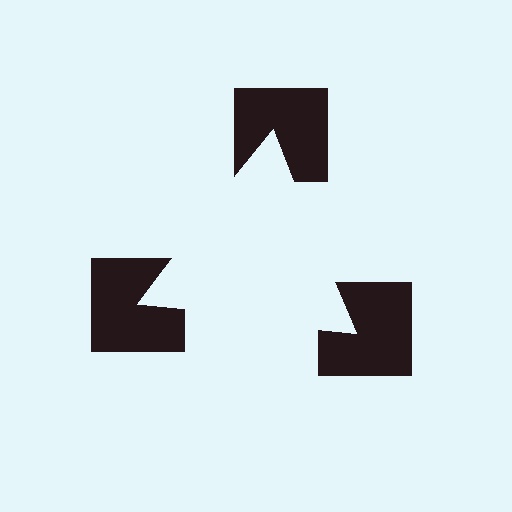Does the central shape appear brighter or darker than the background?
It typically appears slightly brighter than the background, even though no actual brightness change is drawn.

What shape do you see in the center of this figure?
An illusory triangle — its edges are inferred from the aligned wedge cuts in the notched squares, not physically drawn.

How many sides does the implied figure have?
3 sides.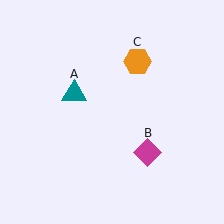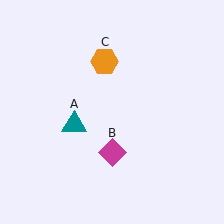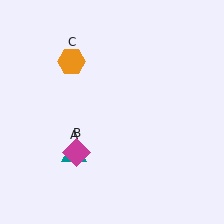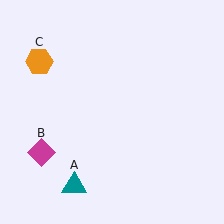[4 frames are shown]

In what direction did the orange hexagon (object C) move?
The orange hexagon (object C) moved left.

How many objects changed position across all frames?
3 objects changed position: teal triangle (object A), magenta diamond (object B), orange hexagon (object C).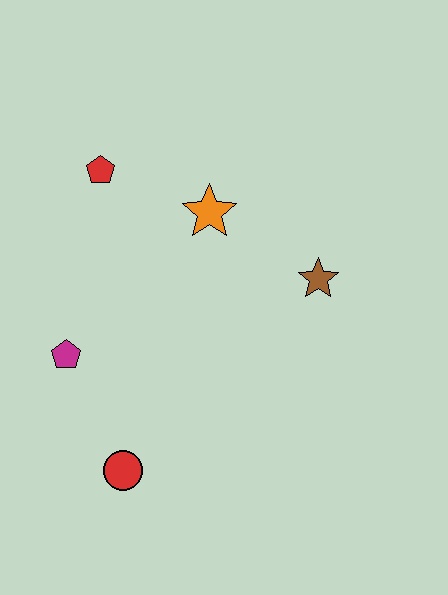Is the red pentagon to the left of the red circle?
Yes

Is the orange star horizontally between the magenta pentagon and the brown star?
Yes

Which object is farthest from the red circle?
The red pentagon is farthest from the red circle.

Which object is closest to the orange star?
The red pentagon is closest to the orange star.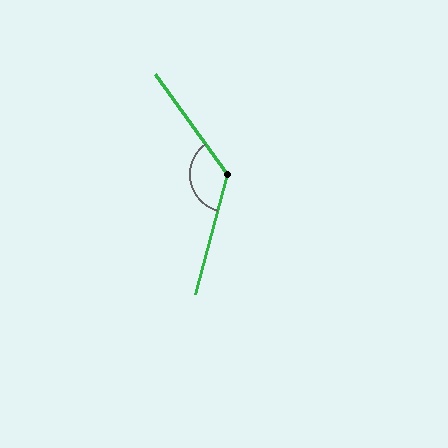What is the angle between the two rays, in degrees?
Approximately 129 degrees.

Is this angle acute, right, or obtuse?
It is obtuse.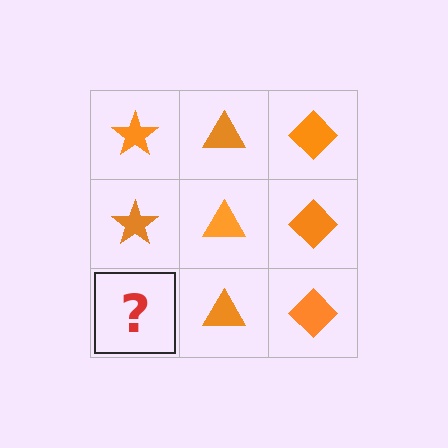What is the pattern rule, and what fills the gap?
The rule is that each column has a consistent shape. The gap should be filled with an orange star.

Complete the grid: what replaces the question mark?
The question mark should be replaced with an orange star.